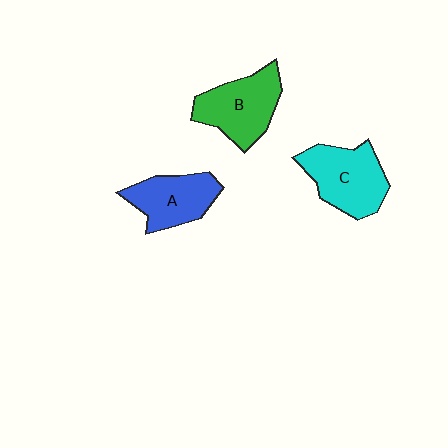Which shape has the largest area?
Shape C (cyan).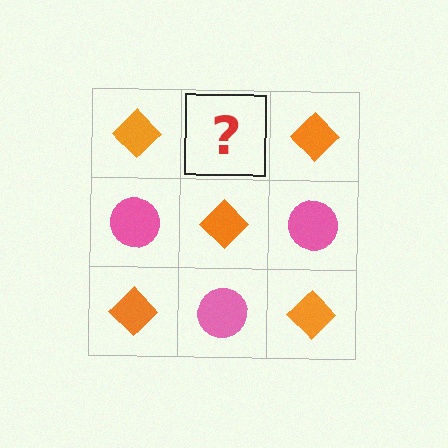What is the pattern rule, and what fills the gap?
The rule is that it alternates orange diamond and pink circle in a checkerboard pattern. The gap should be filled with a pink circle.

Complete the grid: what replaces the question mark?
The question mark should be replaced with a pink circle.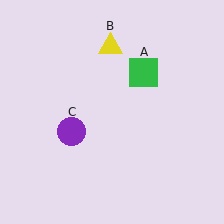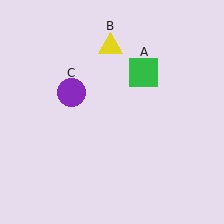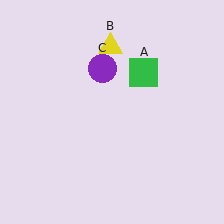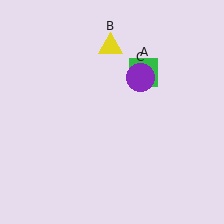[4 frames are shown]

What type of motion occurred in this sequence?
The purple circle (object C) rotated clockwise around the center of the scene.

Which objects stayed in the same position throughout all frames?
Green square (object A) and yellow triangle (object B) remained stationary.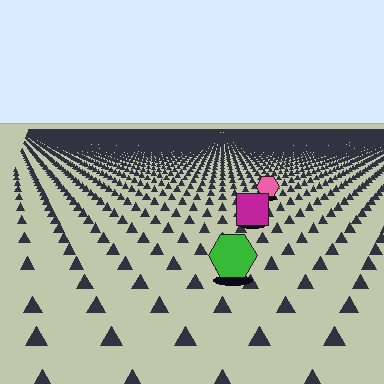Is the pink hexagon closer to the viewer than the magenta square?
No. The magenta square is closer — you can tell from the texture gradient: the ground texture is coarser near it.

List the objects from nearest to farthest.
From nearest to farthest: the green hexagon, the magenta square, the pink hexagon.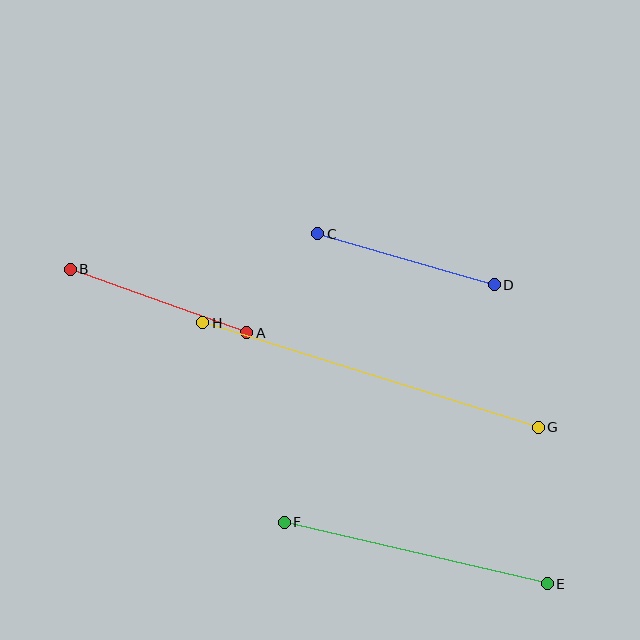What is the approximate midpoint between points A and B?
The midpoint is at approximately (158, 301) pixels.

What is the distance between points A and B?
The distance is approximately 187 pixels.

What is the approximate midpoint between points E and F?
The midpoint is at approximately (416, 553) pixels.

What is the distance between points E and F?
The distance is approximately 270 pixels.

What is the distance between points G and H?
The distance is approximately 351 pixels.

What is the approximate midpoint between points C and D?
The midpoint is at approximately (406, 259) pixels.